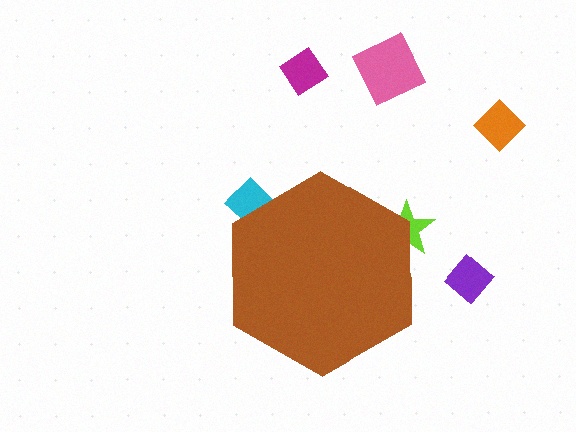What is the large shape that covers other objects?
A brown hexagon.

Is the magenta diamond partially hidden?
No, the magenta diamond is fully visible.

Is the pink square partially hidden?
No, the pink square is fully visible.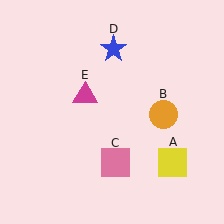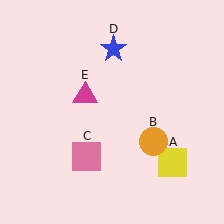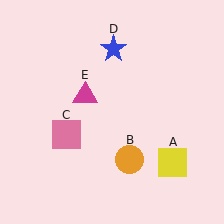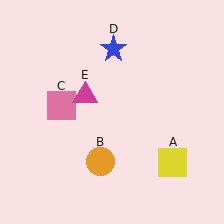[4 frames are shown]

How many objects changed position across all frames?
2 objects changed position: orange circle (object B), pink square (object C).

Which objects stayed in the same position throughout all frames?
Yellow square (object A) and blue star (object D) and magenta triangle (object E) remained stationary.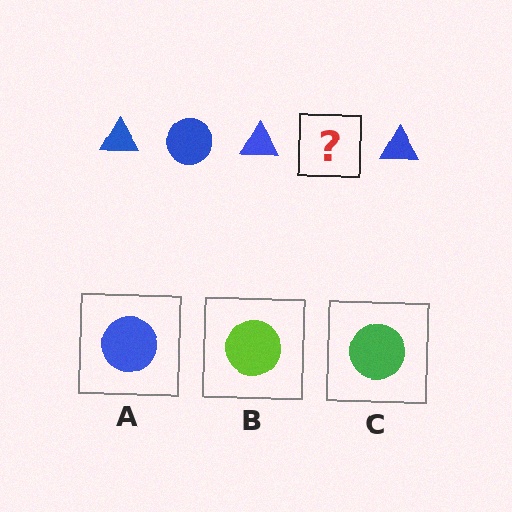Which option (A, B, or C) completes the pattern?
A.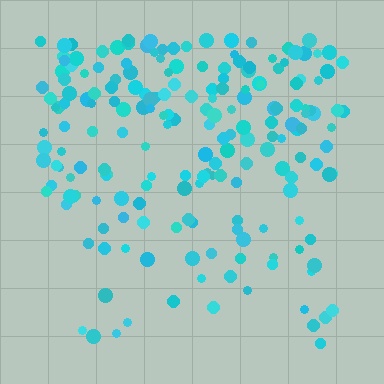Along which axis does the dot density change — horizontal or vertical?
Vertical.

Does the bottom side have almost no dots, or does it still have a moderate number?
Still a moderate number, just noticeably fewer than the top.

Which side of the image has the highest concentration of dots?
The top.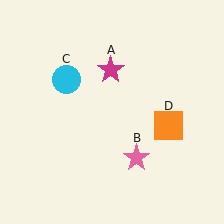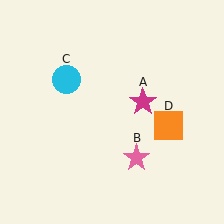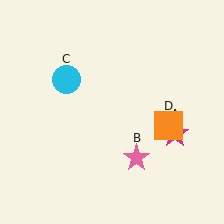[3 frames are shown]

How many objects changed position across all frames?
1 object changed position: magenta star (object A).